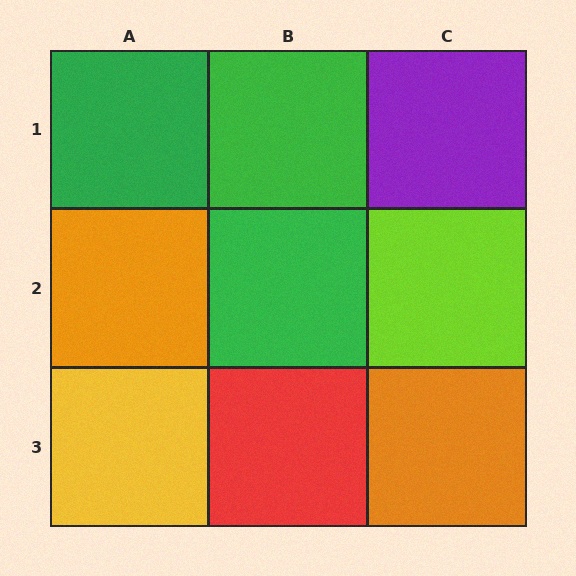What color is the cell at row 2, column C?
Lime.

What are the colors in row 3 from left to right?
Yellow, red, orange.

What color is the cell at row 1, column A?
Green.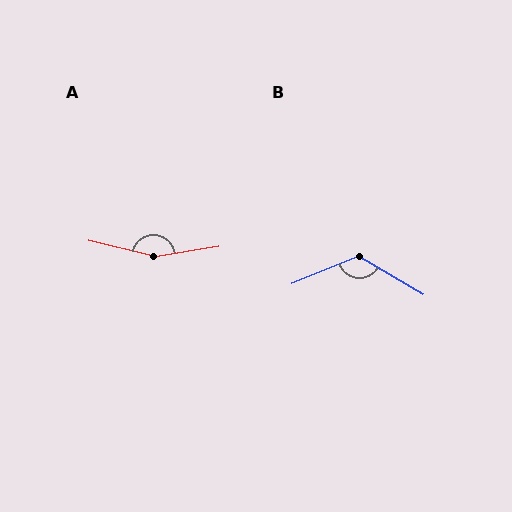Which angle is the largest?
A, at approximately 157 degrees.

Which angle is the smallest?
B, at approximately 127 degrees.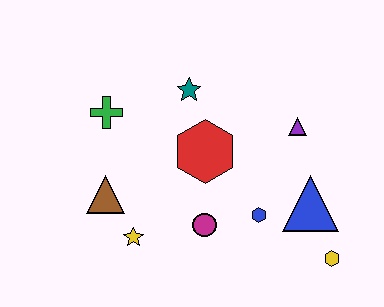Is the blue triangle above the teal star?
No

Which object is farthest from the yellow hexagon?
The green cross is farthest from the yellow hexagon.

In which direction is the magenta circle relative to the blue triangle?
The magenta circle is to the left of the blue triangle.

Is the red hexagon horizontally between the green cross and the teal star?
No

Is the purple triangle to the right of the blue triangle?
No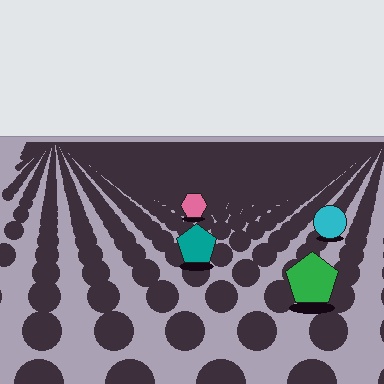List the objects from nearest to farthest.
From nearest to farthest: the green pentagon, the teal pentagon, the cyan circle, the pink hexagon.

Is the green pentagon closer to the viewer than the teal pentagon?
Yes. The green pentagon is closer — you can tell from the texture gradient: the ground texture is coarser near it.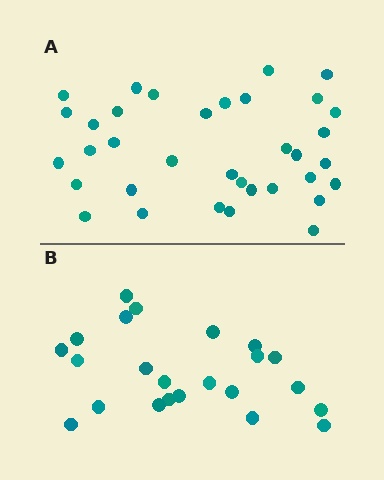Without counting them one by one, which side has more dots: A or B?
Region A (the top region) has more dots.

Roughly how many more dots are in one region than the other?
Region A has roughly 12 or so more dots than region B.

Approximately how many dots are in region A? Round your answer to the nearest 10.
About 40 dots. (The exact count is 35, which rounds to 40.)